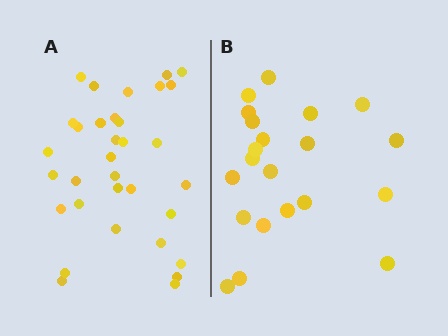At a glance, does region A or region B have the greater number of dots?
Region A (the left region) has more dots.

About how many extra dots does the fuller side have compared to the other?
Region A has roughly 12 or so more dots than region B.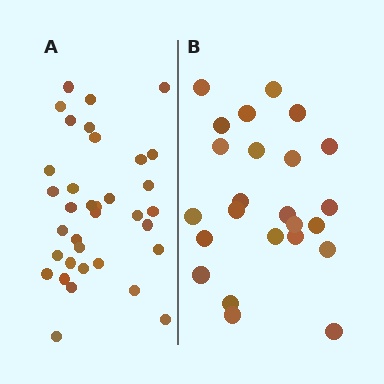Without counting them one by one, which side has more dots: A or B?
Region A (the left region) has more dots.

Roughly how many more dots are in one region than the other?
Region A has roughly 12 or so more dots than region B.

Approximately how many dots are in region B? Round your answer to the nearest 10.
About 20 dots. (The exact count is 24, which rounds to 20.)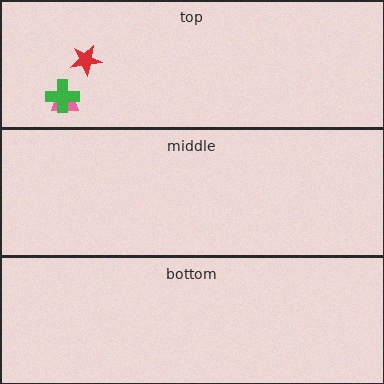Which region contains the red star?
The top region.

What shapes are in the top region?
The pink trapezoid, the green cross, the red star.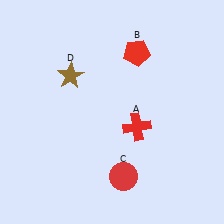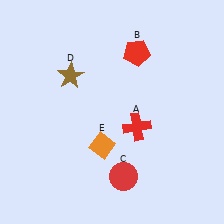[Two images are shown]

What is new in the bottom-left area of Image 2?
An orange diamond (E) was added in the bottom-left area of Image 2.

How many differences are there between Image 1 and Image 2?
There is 1 difference between the two images.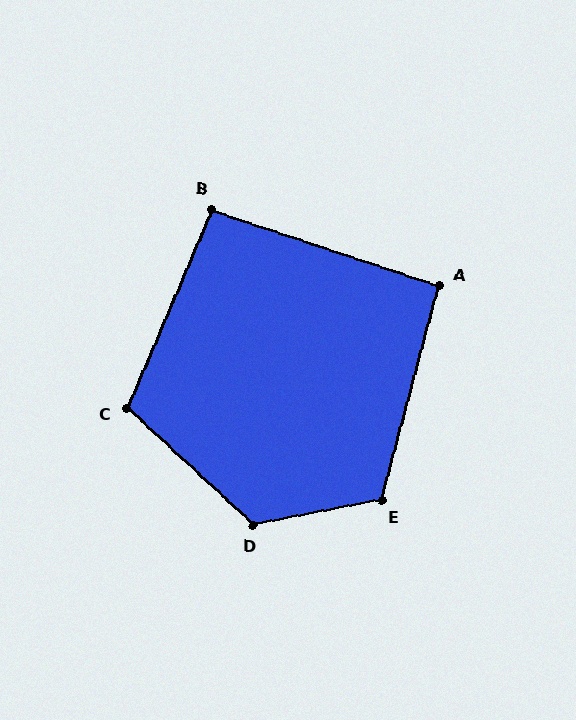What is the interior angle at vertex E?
Approximately 116 degrees (obtuse).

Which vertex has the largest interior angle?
D, at approximately 126 degrees.